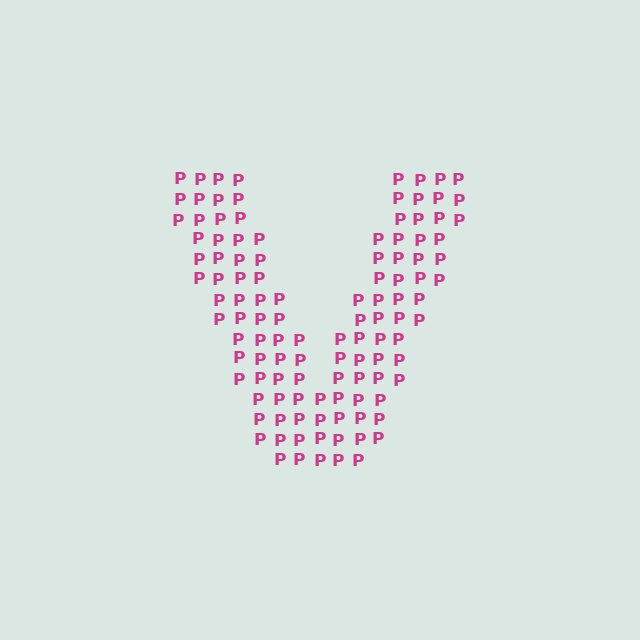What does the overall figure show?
The overall figure shows the letter V.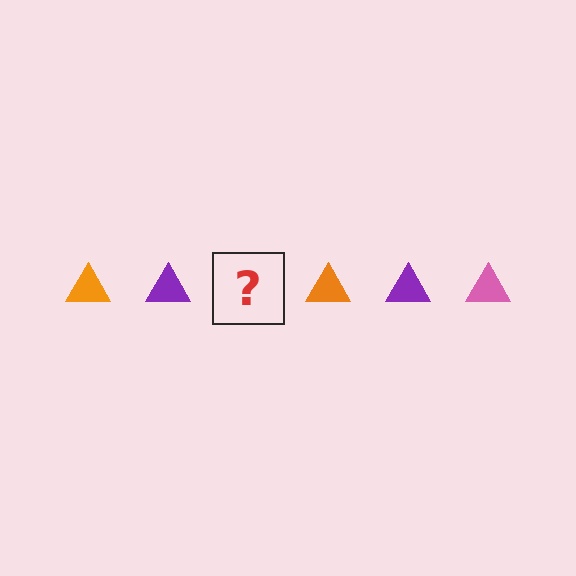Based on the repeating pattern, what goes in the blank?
The blank should be a pink triangle.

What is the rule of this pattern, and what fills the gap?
The rule is that the pattern cycles through orange, purple, pink triangles. The gap should be filled with a pink triangle.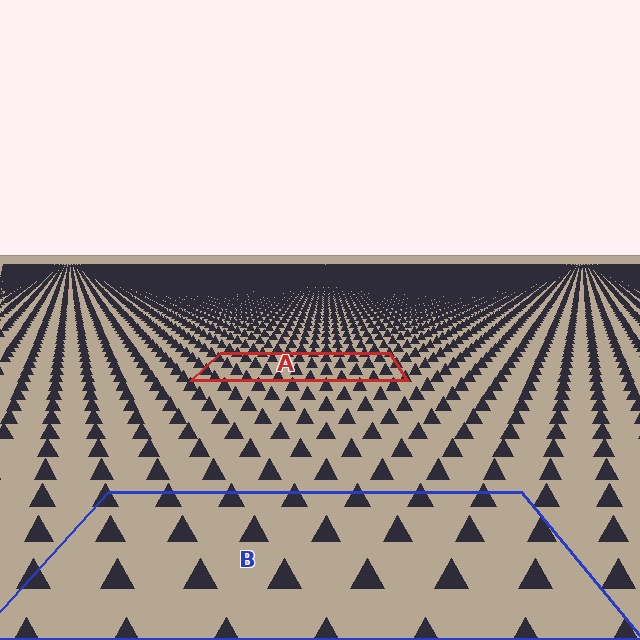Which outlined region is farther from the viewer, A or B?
Region A is farther from the viewer — the texture elements inside it appear smaller and more densely packed.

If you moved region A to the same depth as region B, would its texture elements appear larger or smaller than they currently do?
They would appear larger. At a closer depth, the same texture elements are projected at a bigger on-screen size.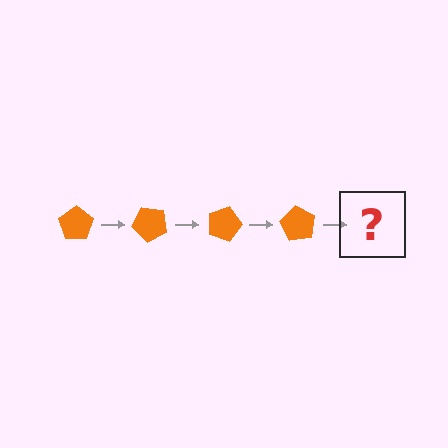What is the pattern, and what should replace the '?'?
The pattern is that the pentagon rotates 45 degrees each step. The '?' should be an orange pentagon rotated 180 degrees.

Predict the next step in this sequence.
The next step is an orange pentagon rotated 180 degrees.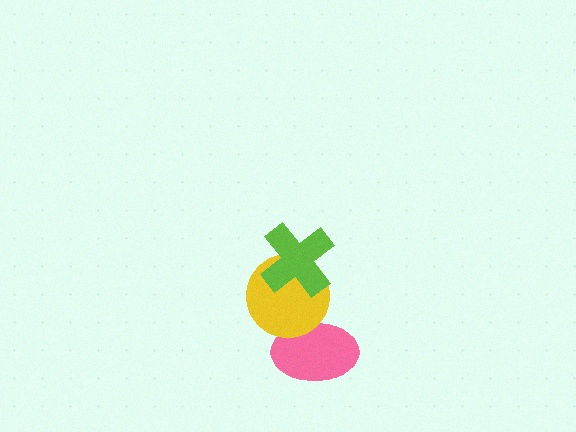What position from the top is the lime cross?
The lime cross is 1st from the top.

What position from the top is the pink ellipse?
The pink ellipse is 3rd from the top.